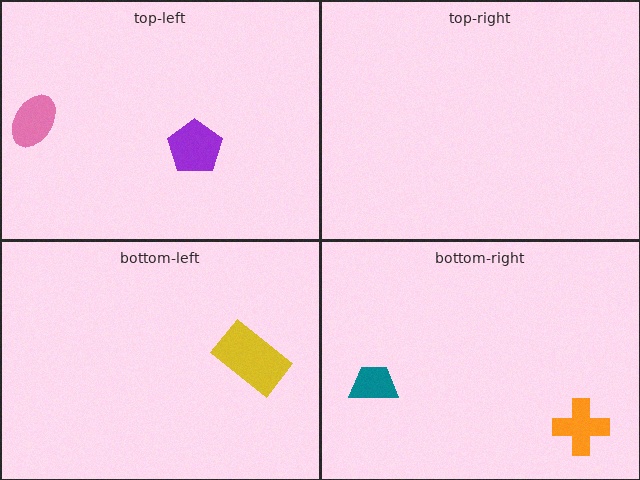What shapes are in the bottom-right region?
The teal trapezoid, the orange cross.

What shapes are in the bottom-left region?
The yellow rectangle.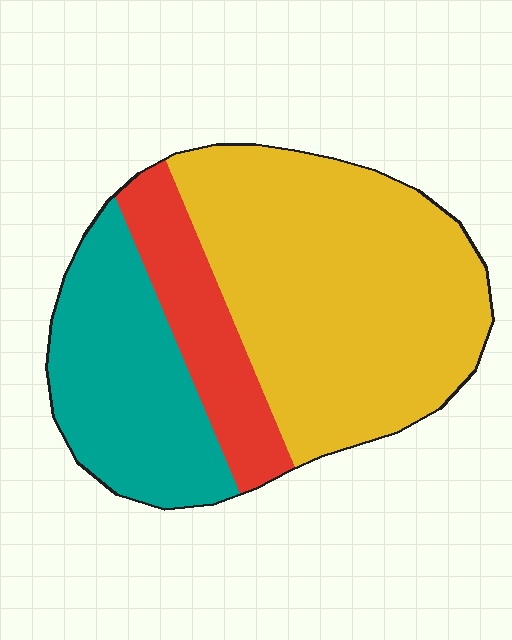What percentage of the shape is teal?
Teal takes up about one quarter (1/4) of the shape.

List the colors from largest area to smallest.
From largest to smallest: yellow, teal, red.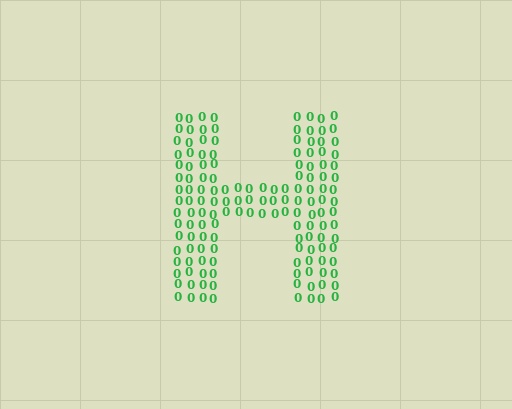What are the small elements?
The small elements are digit 0's.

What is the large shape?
The large shape is the letter H.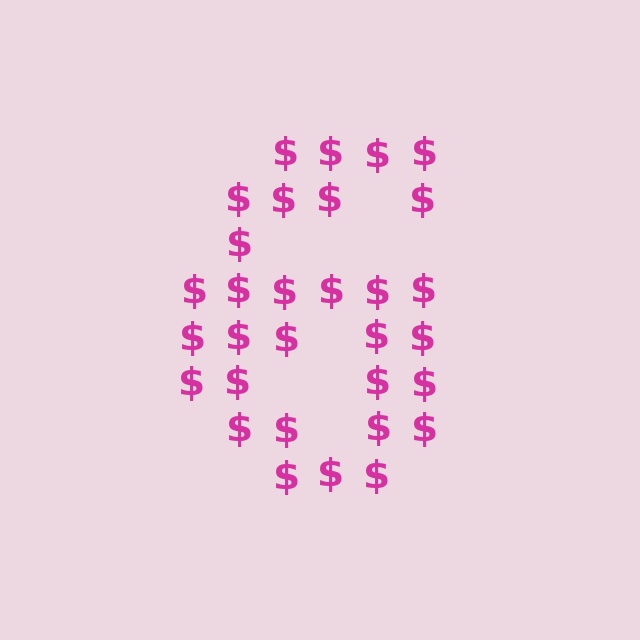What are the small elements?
The small elements are dollar signs.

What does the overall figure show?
The overall figure shows the digit 6.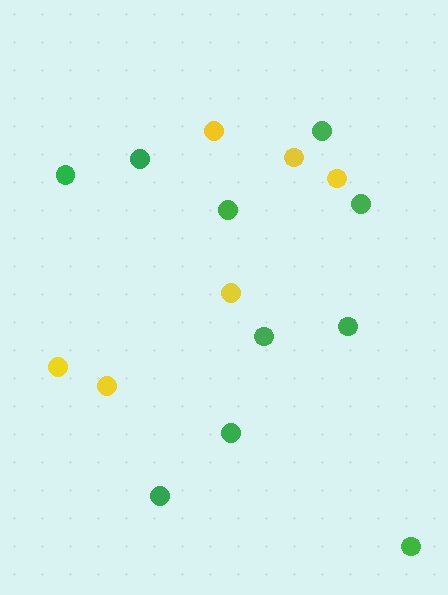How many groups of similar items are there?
There are 2 groups: one group of yellow circles (6) and one group of green circles (10).